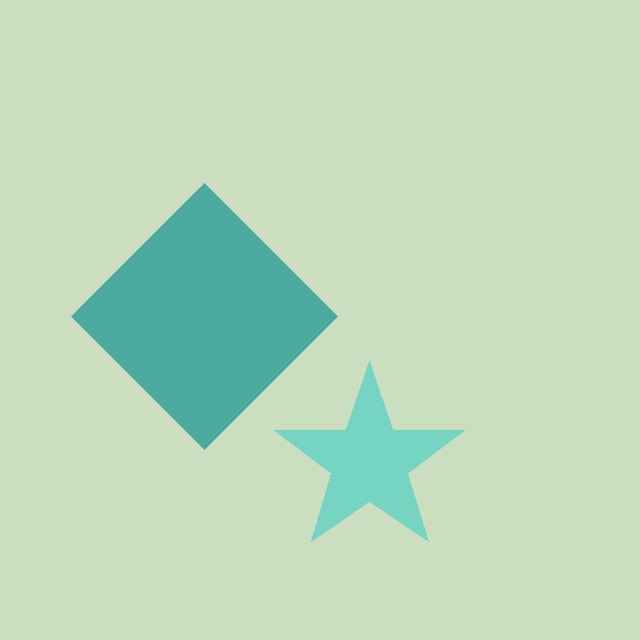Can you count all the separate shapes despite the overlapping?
Yes, there are 2 separate shapes.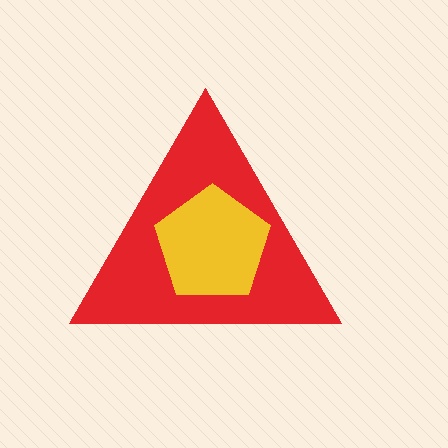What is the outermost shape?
The red triangle.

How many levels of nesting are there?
2.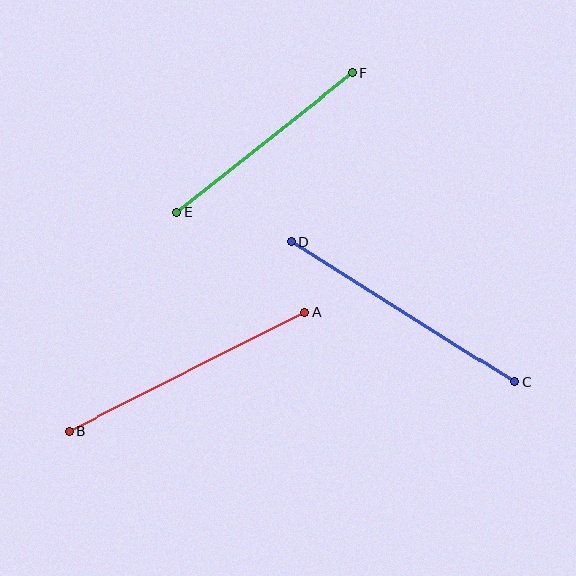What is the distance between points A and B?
The distance is approximately 263 pixels.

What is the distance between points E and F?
The distance is approximately 225 pixels.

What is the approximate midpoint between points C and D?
The midpoint is at approximately (403, 312) pixels.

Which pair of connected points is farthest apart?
Points C and D are farthest apart.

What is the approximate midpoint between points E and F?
The midpoint is at approximately (265, 143) pixels.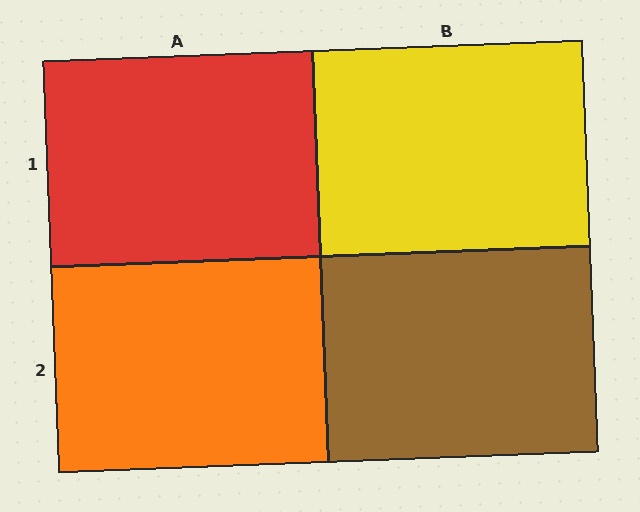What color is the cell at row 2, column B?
Brown.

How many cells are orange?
1 cell is orange.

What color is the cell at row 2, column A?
Orange.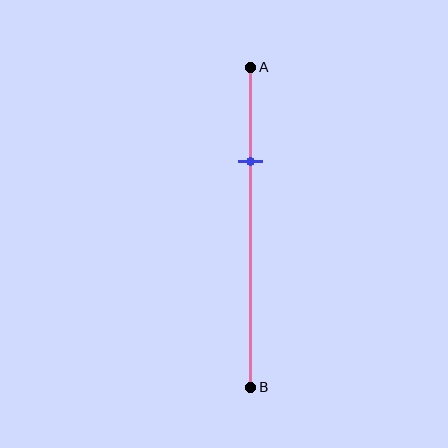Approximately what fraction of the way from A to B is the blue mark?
The blue mark is approximately 30% of the way from A to B.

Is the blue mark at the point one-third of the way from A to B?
No, the mark is at about 30% from A, not at the 33% one-third point.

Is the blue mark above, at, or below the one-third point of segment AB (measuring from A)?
The blue mark is above the one-third point of segment AB.